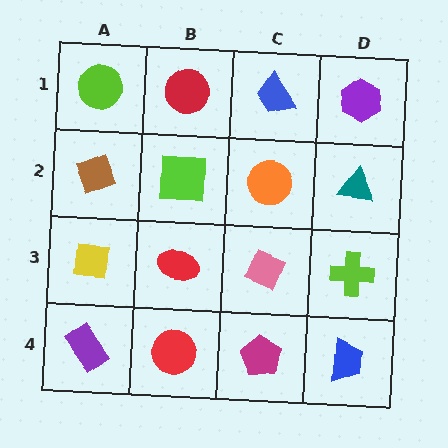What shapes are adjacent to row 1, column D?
A teal triangle (row 2, column D), a blue trapezoid (row 1, column C).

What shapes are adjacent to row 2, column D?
A purple hexagon (row 1, column D), a lime cross (row 3, column D), an orange circle (row 2, column C).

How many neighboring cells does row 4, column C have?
3.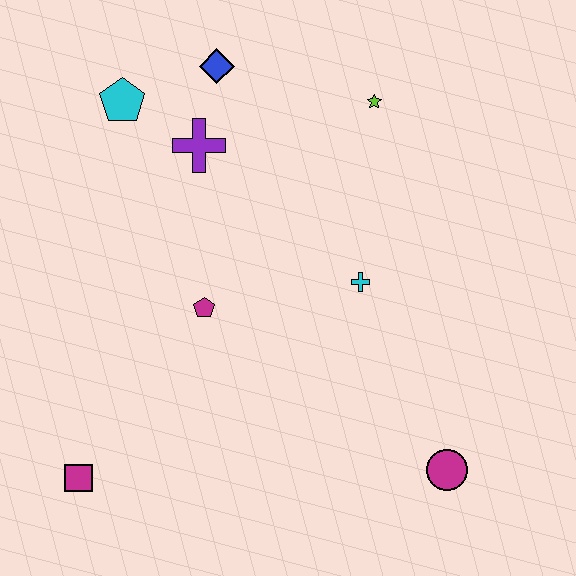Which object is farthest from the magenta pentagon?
The magenta circle is farthest from the magenta pentagon.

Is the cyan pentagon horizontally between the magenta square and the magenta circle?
Yes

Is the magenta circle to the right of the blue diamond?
Yes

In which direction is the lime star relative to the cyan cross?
The lime star is above the cyan cross.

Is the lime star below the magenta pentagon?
No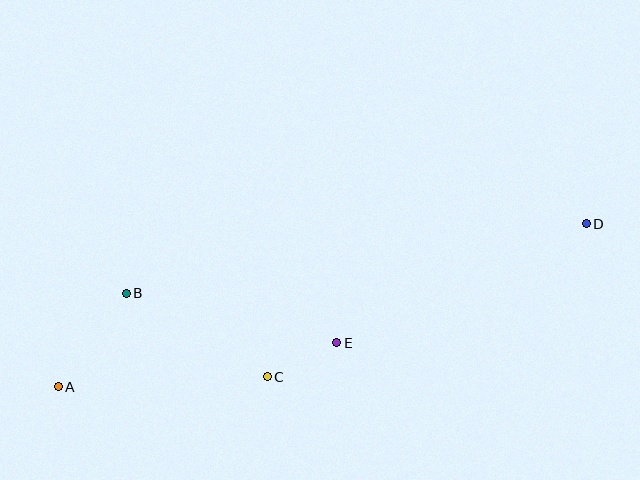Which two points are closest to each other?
Points C and E are closest to each other.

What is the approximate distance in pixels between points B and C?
The distance between B and C is approximately 164 pixels.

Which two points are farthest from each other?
Points A and D are farthest from each other.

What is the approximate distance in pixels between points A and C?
The distance between A and C is approximately 209 pixels.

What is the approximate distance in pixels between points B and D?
The distance between B and D is approximately 465 pixels.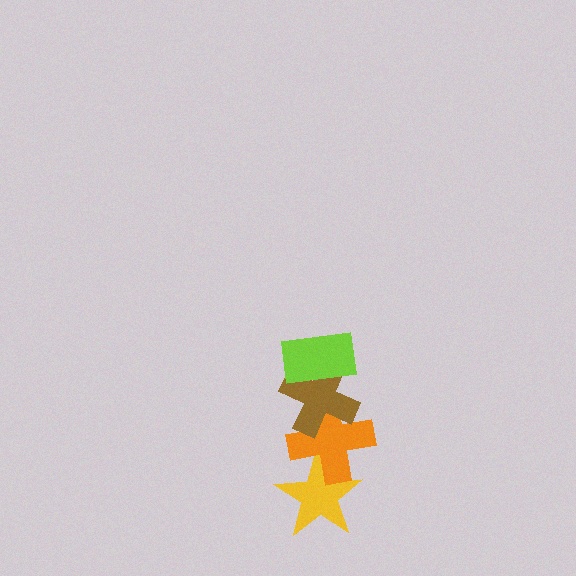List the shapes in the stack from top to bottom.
From top to bottom: the lime rectangle, the brown cross, the orange cross, the yellow star.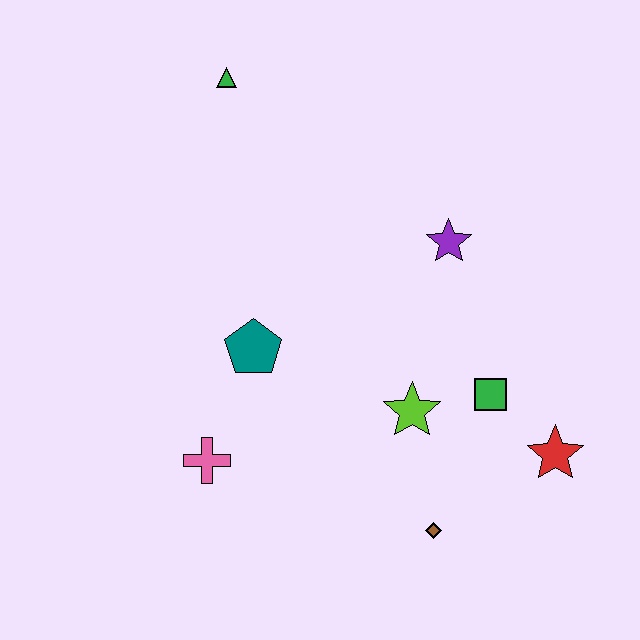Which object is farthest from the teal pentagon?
The red star is farthest from the teal pentagon.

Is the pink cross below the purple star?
Yes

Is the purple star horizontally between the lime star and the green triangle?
No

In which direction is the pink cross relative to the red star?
The pink cross is to the left of the red star.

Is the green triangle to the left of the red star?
Yes